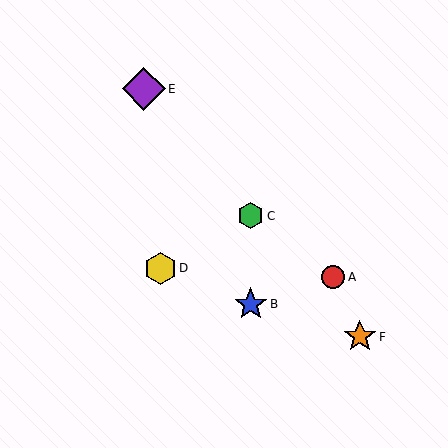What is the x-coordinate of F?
Object F is at x≈360.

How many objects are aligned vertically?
2 objects (B, C) are aligned vertically.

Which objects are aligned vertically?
Objects B, C are aligned vertically.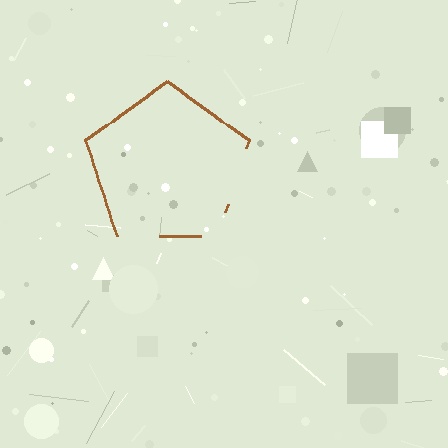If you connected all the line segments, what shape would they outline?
They would outline a pentagon.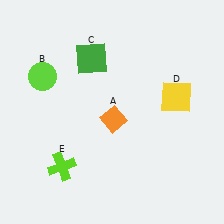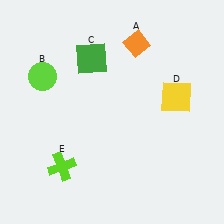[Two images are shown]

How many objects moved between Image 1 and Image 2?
1 object moved between the two images.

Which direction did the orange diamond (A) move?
The orange diamond (A) moved up.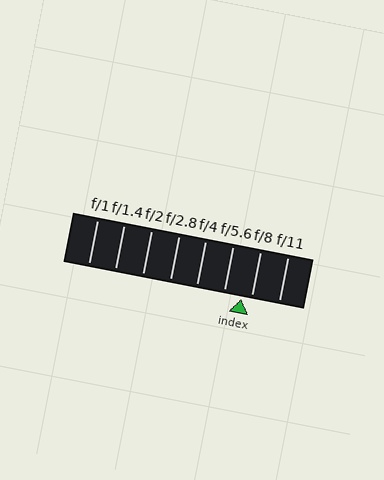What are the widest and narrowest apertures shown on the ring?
The widest aperture shown is f/1 and the narrowest is f/11.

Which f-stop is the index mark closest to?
The index mark is closest to f/8.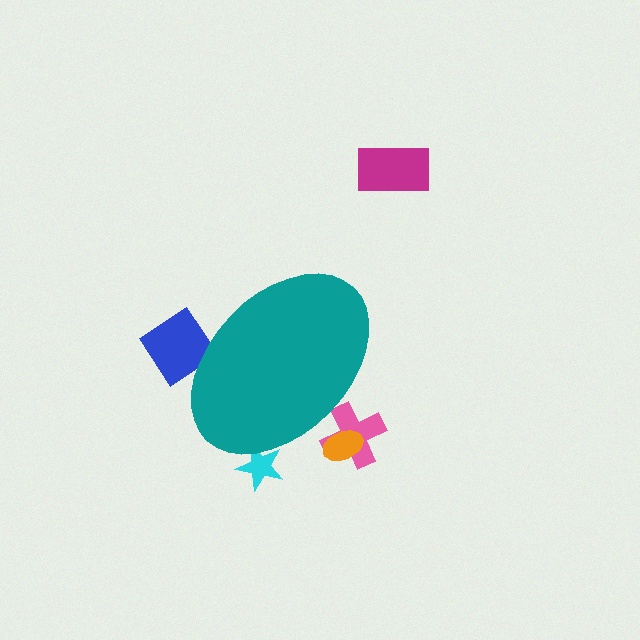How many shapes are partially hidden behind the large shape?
4 shapes are partially hidden.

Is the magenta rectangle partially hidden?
No, the magenta rectangle is fully visible.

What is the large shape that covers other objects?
A teal ellipse.